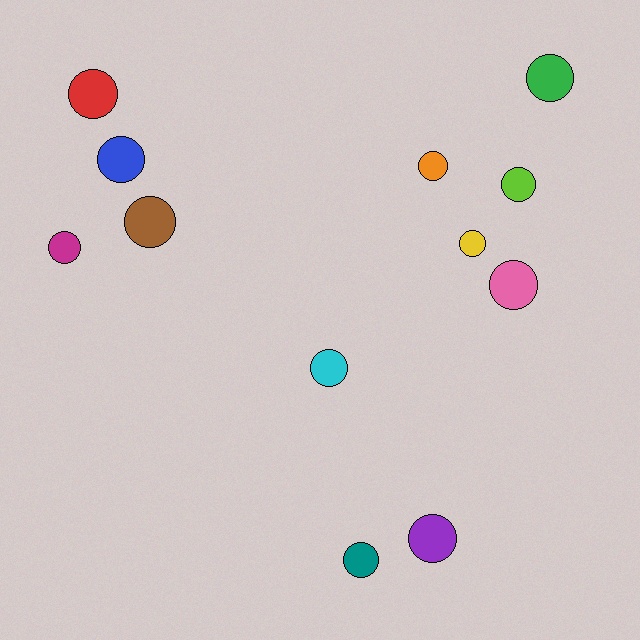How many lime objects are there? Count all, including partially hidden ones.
There is 1 lime object.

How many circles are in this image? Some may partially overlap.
There are 12 circles.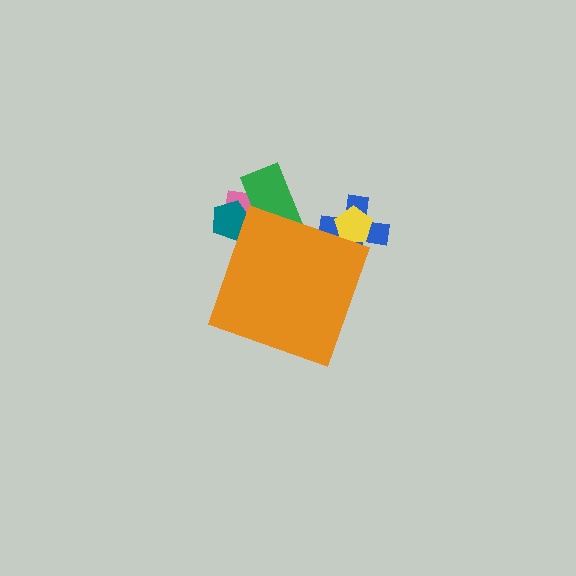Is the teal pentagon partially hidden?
Yes, the teal pentagon is partially hidden behind the orange diamond.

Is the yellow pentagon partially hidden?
Yes, the yellow pentagon is partially hidden behind the orange diamond.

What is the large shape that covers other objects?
An orange diamond.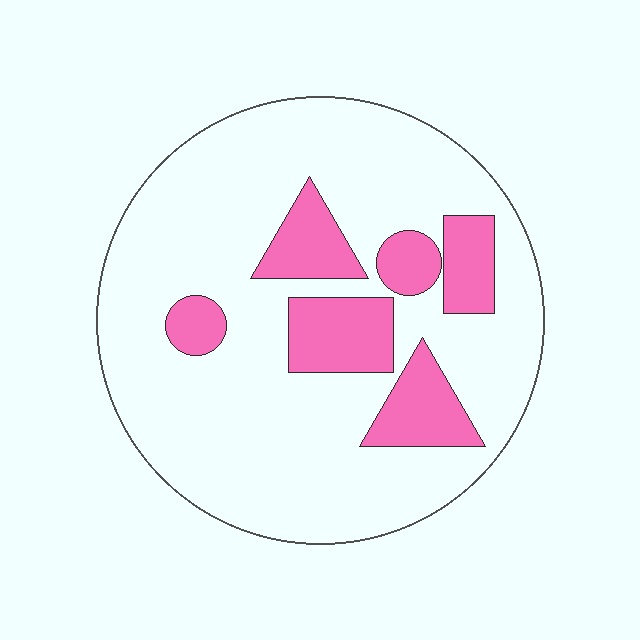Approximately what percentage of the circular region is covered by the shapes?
Approximately 20%.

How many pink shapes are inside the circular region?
6.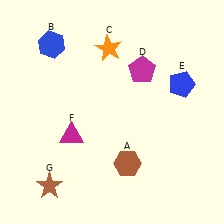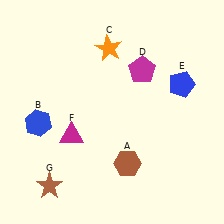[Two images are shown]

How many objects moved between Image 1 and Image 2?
1 object moved between the two images.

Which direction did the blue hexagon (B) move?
The blue hexagon (B) moved down.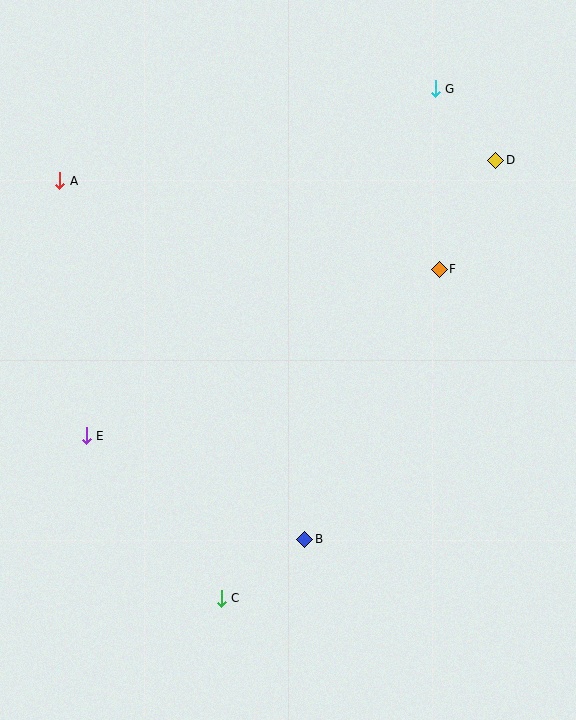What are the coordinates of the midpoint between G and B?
The midpoint between G and B is at (370, 314).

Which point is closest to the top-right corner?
Point G is closest to the top-right corner.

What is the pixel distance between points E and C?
The distance between E and C is 212 pixels.